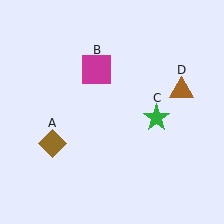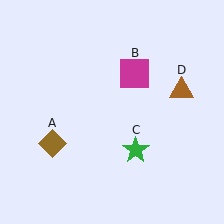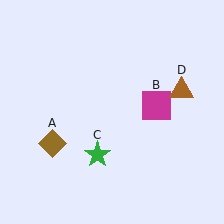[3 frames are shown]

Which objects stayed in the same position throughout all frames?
Brown diamond (object A) and brown triangle (object D) remained stationary.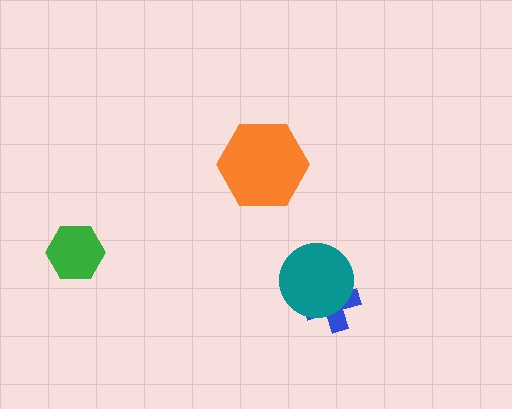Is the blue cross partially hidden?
Yes, it is partially covered by another shape.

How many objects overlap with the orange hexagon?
0 objects overlap with the orange hexagon.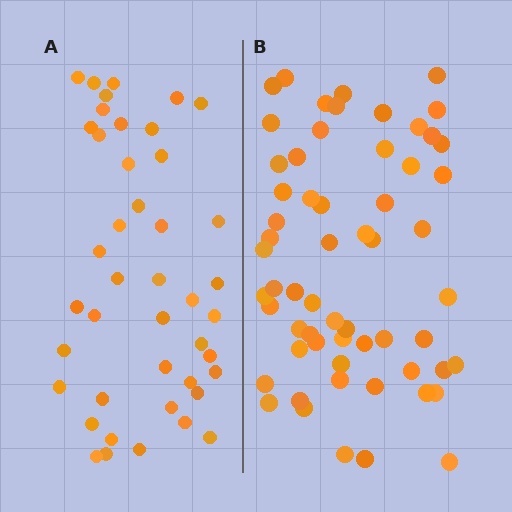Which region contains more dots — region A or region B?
Region B (the right region) has more dots.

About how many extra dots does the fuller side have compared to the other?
Region B has approximately 15 more dots than region A.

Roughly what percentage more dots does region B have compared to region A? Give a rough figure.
About 40% more.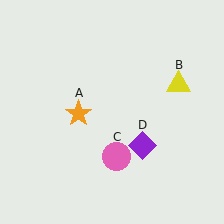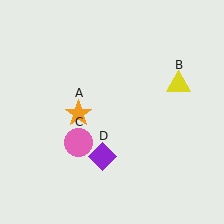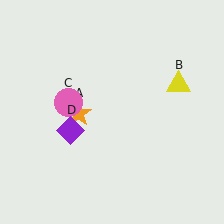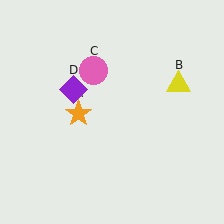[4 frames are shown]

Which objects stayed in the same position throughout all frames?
Orange star (object A) and yellow triangle (object B) remained stationary.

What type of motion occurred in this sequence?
The pink circle (object C), purple diamond (object D) rotated clockwise around the center of the scene.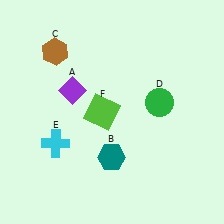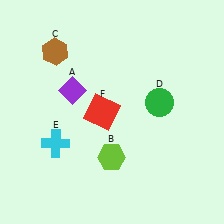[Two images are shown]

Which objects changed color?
B changed from teal to lime. F changed from lime to red.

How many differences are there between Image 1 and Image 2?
There are 2 differences between the two images.